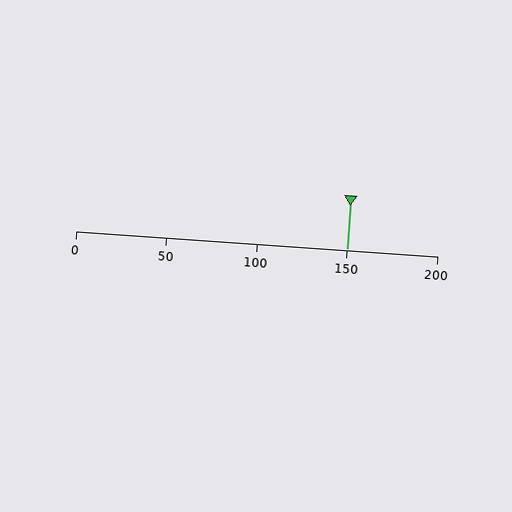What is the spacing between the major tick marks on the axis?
The major ticks are spaced 50 apart.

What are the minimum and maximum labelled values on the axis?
The axis runs from 0 to 200.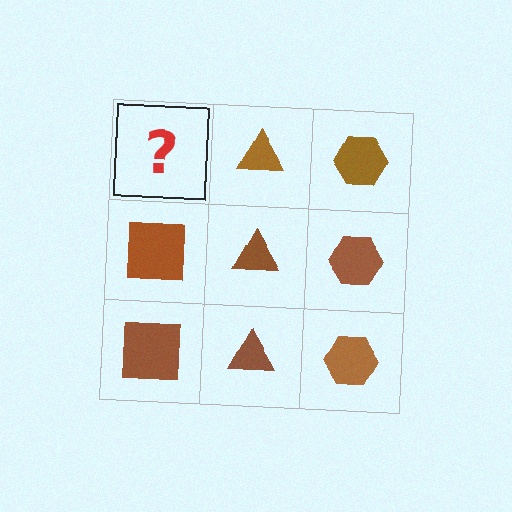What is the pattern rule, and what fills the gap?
The rule is that each column has a consistent shape. The gap should be filled with a brown square.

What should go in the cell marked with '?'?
The missing cell should contain a brown square.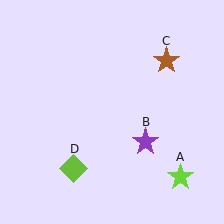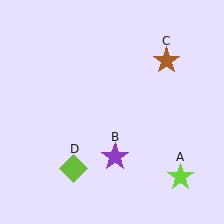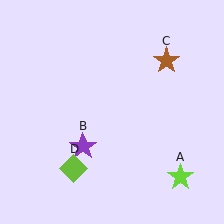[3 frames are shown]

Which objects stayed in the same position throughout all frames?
Lime star (object A) and brown star (object C) and lime diamond (object D) remained stationary.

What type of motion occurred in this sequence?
The purple star (object B) rotated clockwise around the center of the scene.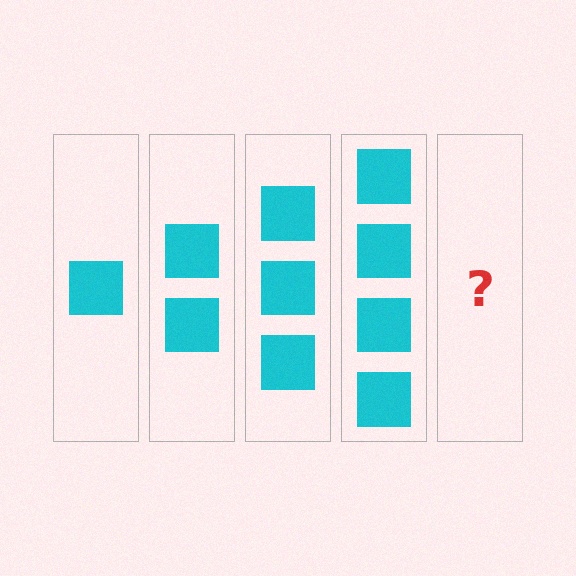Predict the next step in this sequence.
The next step is 5 squares.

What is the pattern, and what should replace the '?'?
The pattern is that each step adds one more square. The '?' should be 5 squares.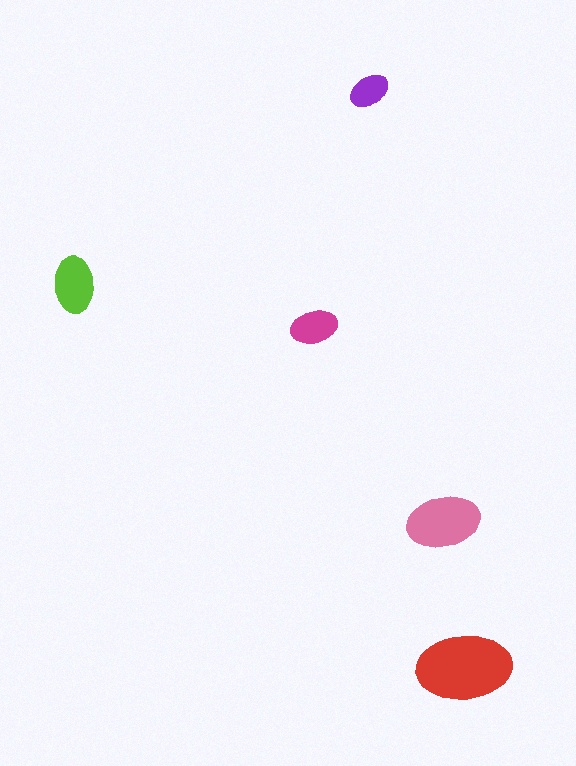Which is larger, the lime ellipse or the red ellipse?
The red one.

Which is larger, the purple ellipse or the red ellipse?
The red one.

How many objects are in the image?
There are 5 objects in the image.